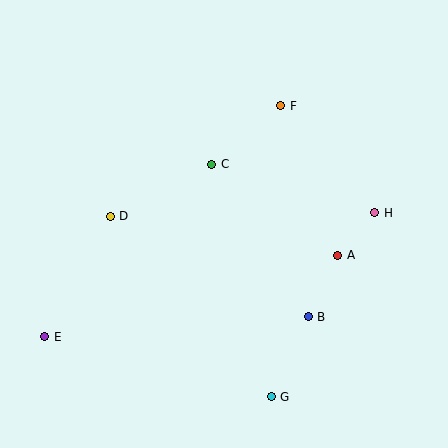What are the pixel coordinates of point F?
Point F is at (281, 106).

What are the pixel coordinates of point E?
Point E is at (45, 337).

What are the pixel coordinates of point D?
Point D is at (110, 216).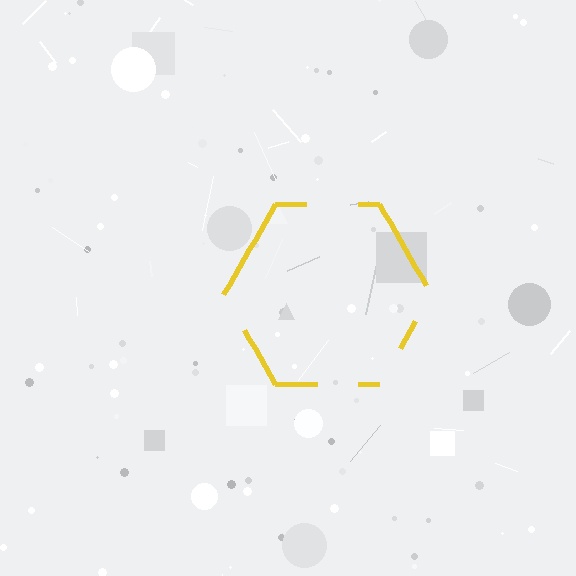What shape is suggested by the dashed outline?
The dashed outline suggests a hexagon.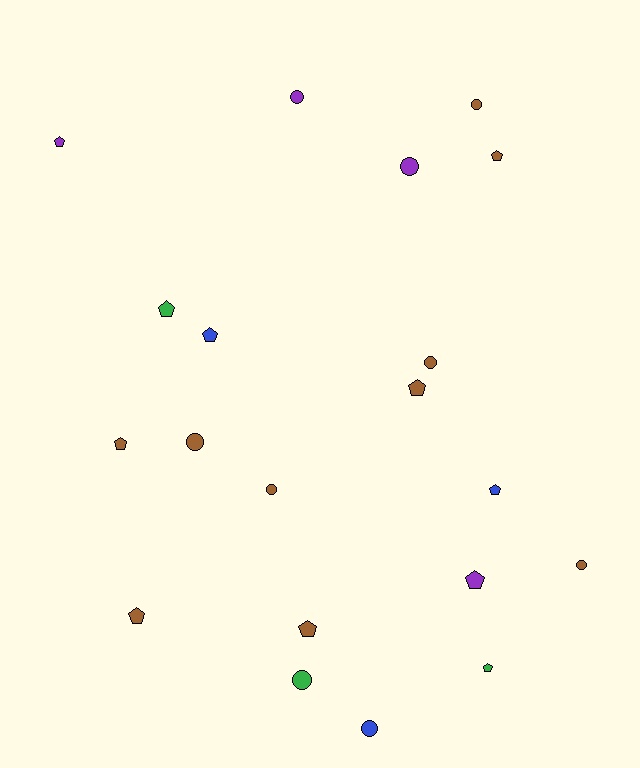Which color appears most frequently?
Brown, with 10 objects.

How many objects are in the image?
There are 20 objects.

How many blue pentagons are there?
There are 2 blue pentagons.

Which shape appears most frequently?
Pentagon, with 11 objects.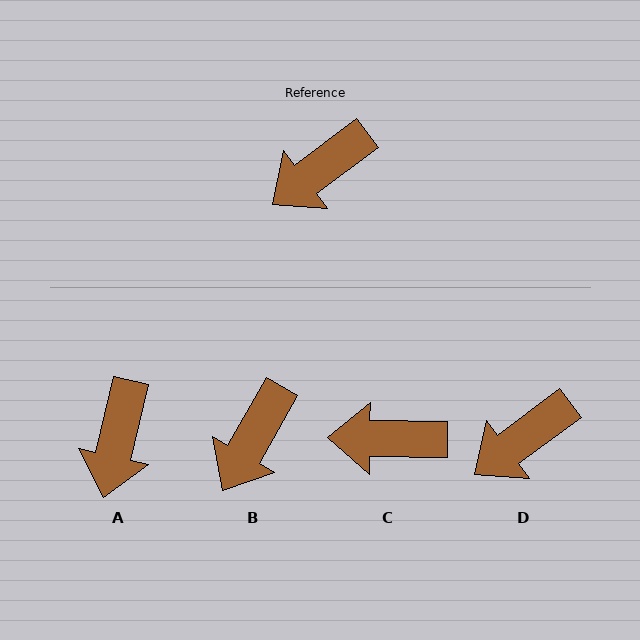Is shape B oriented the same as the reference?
No, it is off by about 23 degrees.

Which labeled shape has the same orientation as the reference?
D.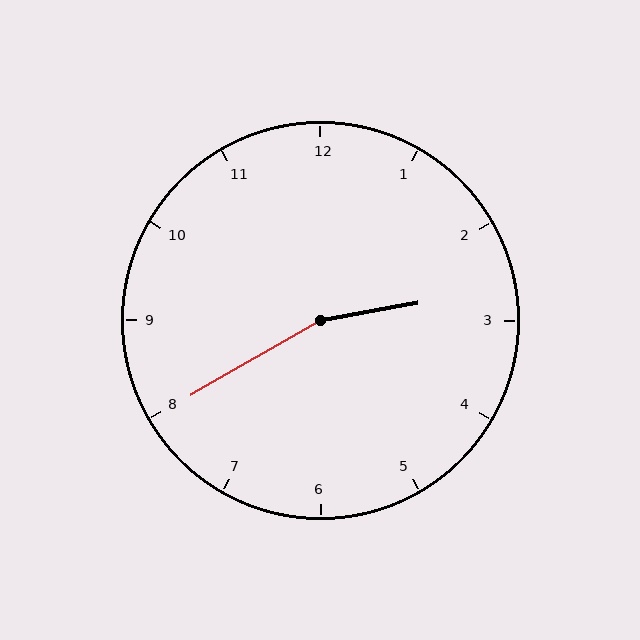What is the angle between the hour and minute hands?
Approximately 160 degrees.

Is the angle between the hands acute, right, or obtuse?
It is obtuse.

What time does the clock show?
2:40.